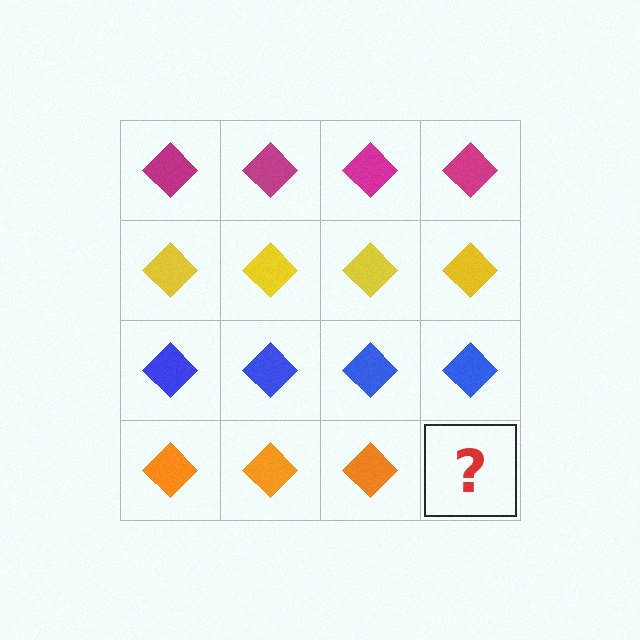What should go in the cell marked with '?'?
The missing cell should contain an orange diamond.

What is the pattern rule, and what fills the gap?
The rule is that each row has a consistent color. The gap should be filled with an orange diamond.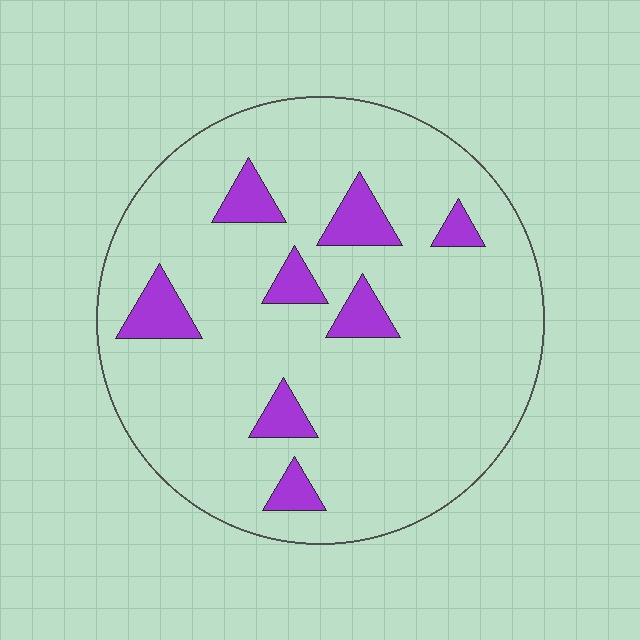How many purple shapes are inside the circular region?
8.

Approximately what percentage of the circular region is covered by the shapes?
Approximately 10%.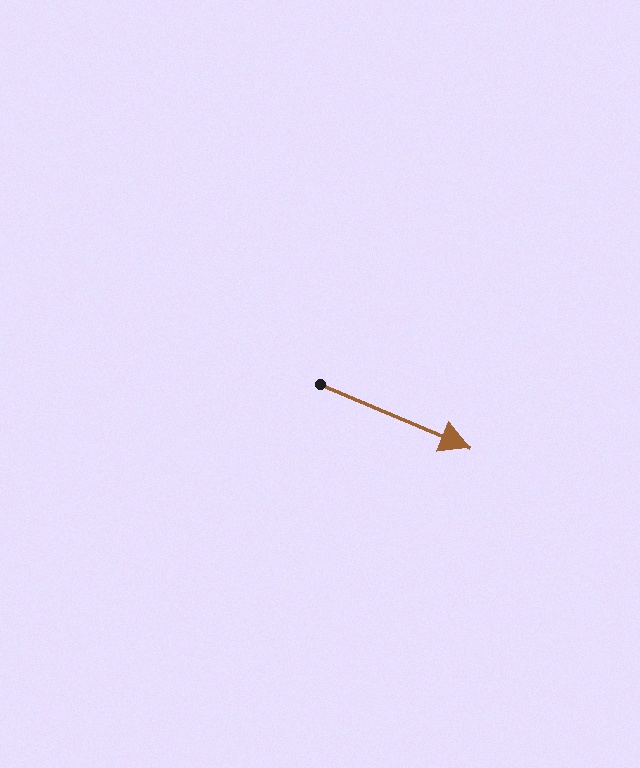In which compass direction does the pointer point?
Southeast.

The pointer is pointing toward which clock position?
Roughly 4 o'clock.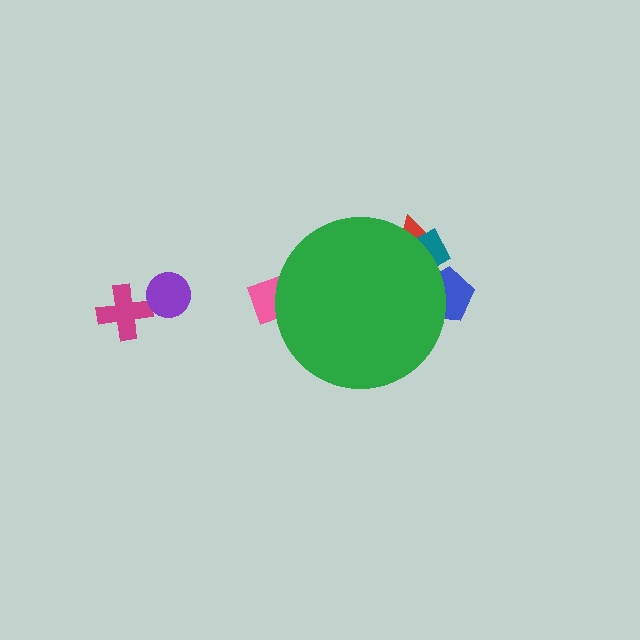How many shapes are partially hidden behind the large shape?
4 shapes are partially hidden.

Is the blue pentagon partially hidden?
Yes, the blue pentagon is partially hidden behind the green circle.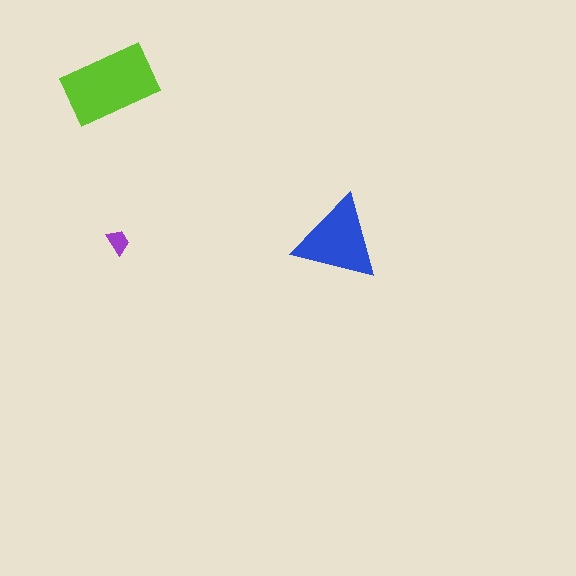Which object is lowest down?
The purple trapezoid is bottommost.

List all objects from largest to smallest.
The lime rectangle, the blue triangle, the purple trapezoid.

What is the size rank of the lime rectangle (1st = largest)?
1st.